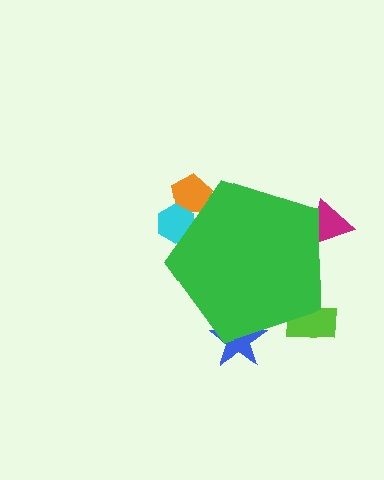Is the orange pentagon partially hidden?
Yes, the orange pentagon is partially hidden behind the green pentagon.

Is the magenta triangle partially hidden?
Yes, the magenta triangle is partially hidden behind the green pentagon.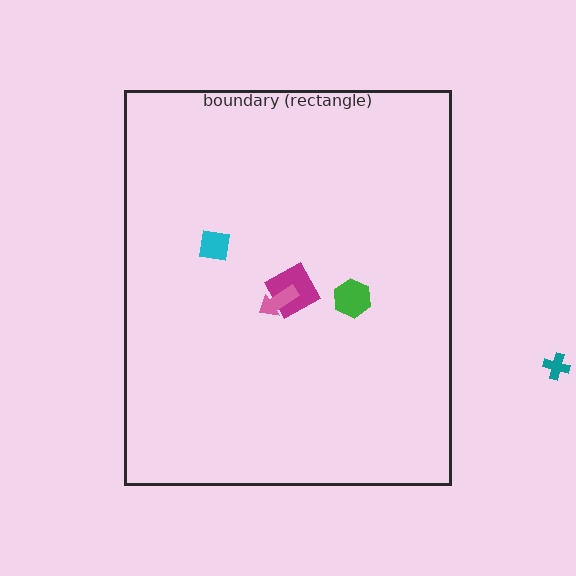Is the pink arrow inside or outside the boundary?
Inside.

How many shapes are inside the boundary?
4 inside, 1 outside.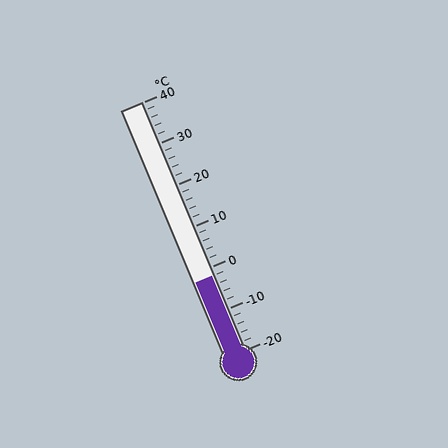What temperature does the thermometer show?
The thermometer shows approximately -2°C.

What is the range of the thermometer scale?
The thermometer scale ranges from -20°C to 40°C.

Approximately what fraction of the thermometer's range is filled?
The thermometer is filled to approximately 30% of its range.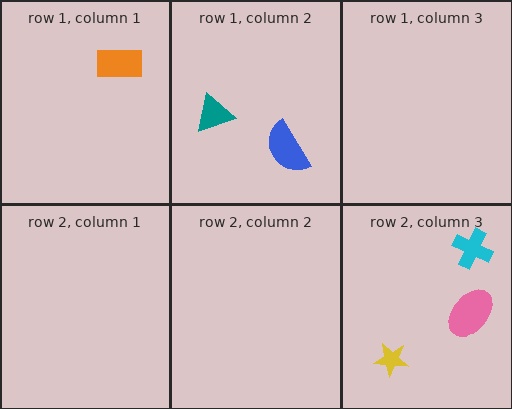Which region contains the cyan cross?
The row 2, column 3 region.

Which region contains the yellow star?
The row 2, column 3 region.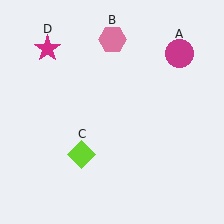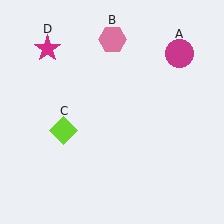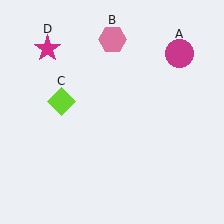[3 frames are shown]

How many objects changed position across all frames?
1 object changed position: lime diamond (object C).